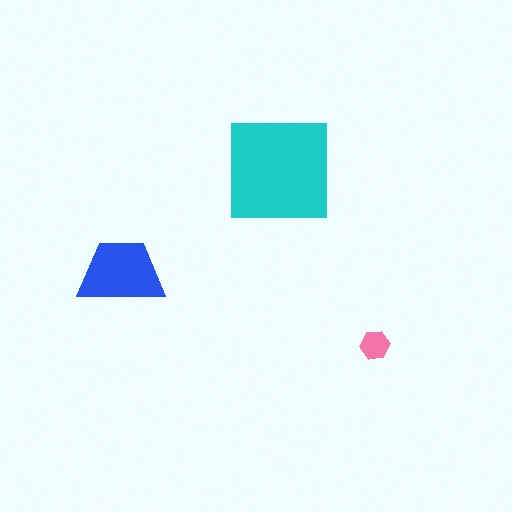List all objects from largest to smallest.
The cyan square, the blue trapezoid, the pink hexagon.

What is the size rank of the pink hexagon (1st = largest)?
3rd.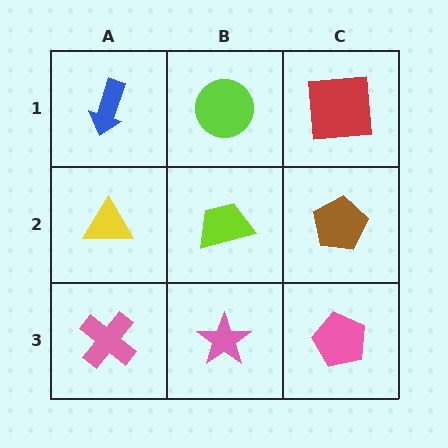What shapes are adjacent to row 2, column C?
A red square (row 1, column C), a pink pentagon (row 3, column C), a lime trapezoid (row 2, column B).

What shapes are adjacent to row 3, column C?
A brown pentagon (row 2, column C), a pink star (row 3, column B).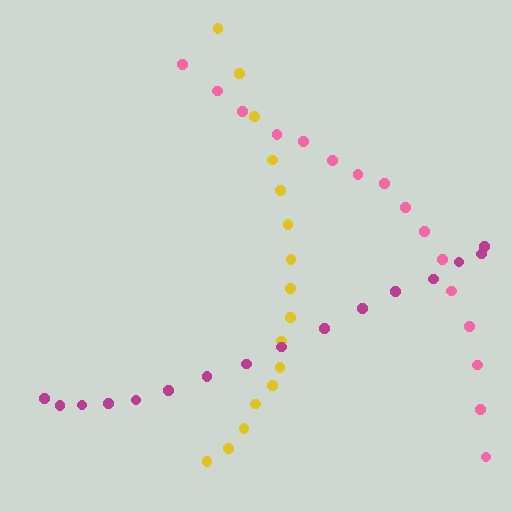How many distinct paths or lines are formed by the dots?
There are 3 distinct paths.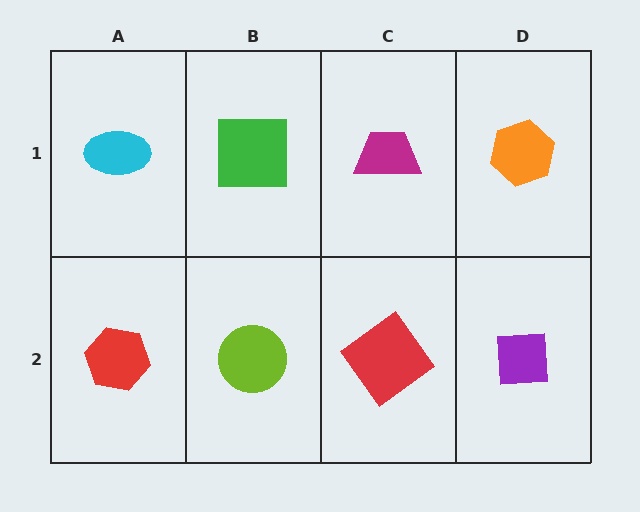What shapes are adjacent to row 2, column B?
A green square (row 1, column B), a red hexagon (row 2, column A), a red diamond (row 2, column C).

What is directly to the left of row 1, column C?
A green square.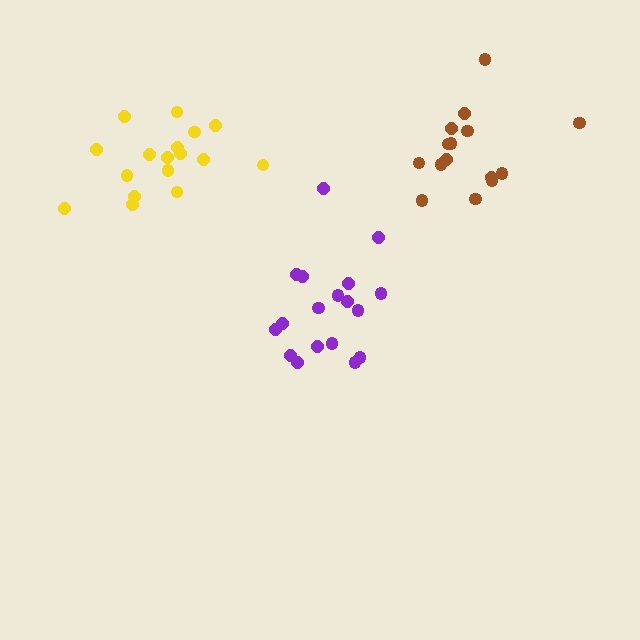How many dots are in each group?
Group 1: 17 dots, Group 2: 15 dots, Group 3: 18 dots (50 total).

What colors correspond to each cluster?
The clusters are colored: yellow, brown, purple.